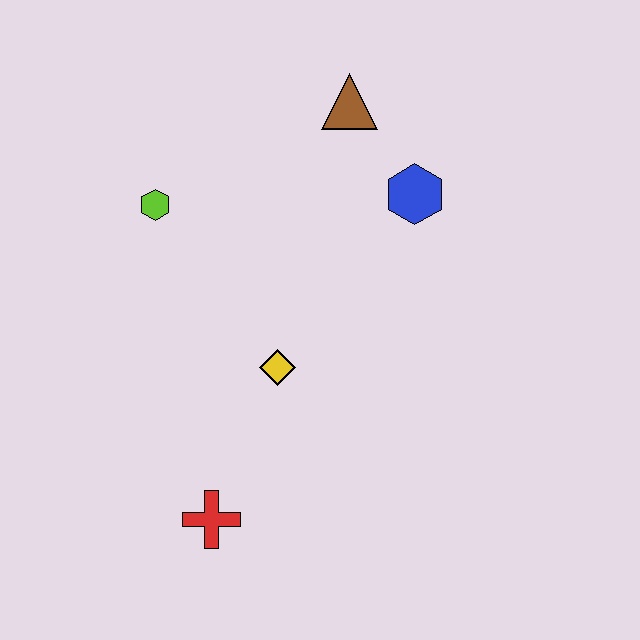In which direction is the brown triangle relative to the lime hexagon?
The brown triangle is to the right of the lime hexagon.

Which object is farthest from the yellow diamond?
The brown triangle is farthest from the yellow diamond.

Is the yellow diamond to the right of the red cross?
Yes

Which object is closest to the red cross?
The yellow diamond is closest to the red cross.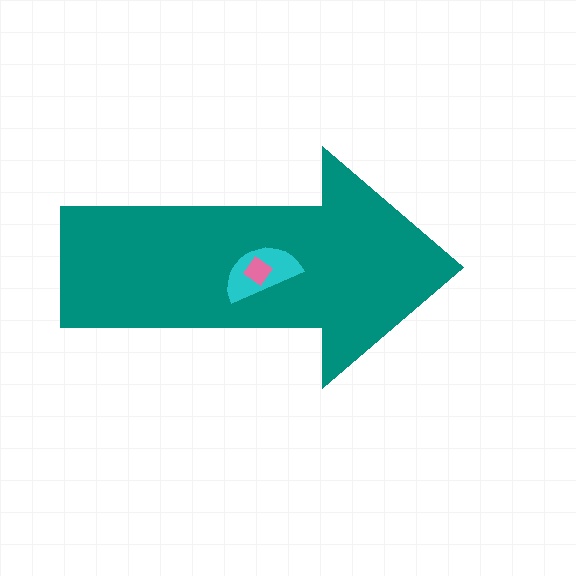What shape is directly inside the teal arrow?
The cyan semicircle.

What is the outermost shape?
The teal arrow.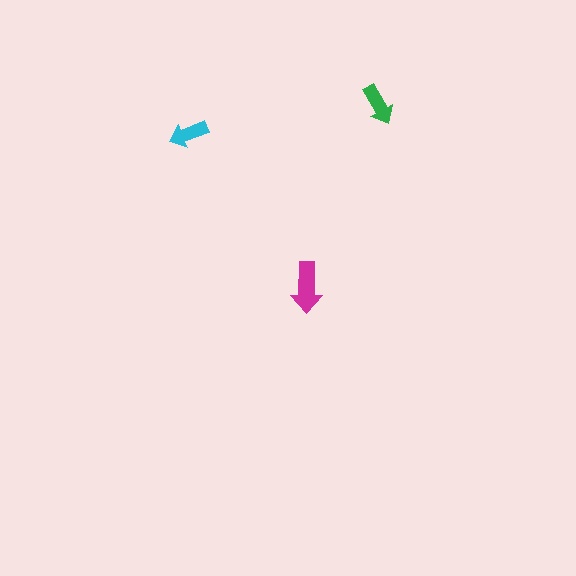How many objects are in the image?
There are 3 objects in the image.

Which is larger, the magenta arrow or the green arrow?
The magenta one.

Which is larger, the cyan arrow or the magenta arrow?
The magenta one.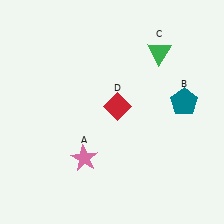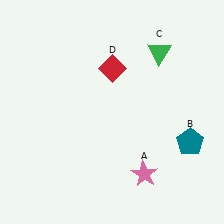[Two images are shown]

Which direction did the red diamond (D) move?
The red diamond (D) moved up.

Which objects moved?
The objects that moved are: the pink star (A), the teal pentagon (B), the red diamond (D).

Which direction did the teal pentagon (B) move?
The teal pentagon (B) moved down.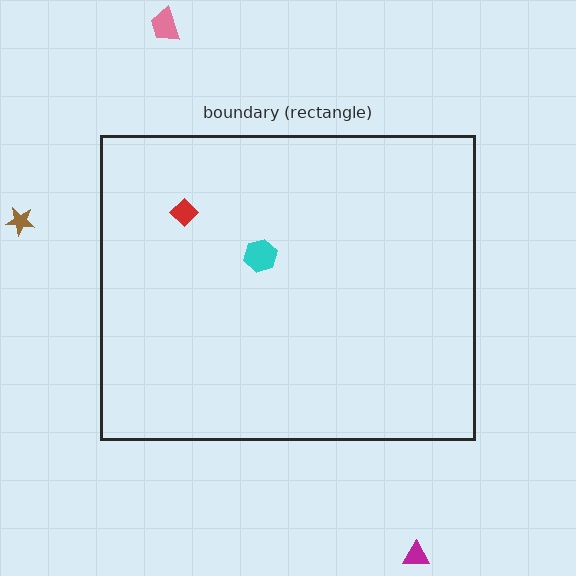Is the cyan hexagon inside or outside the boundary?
Inside.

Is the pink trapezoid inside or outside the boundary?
Outside.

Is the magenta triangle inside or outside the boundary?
Outside.